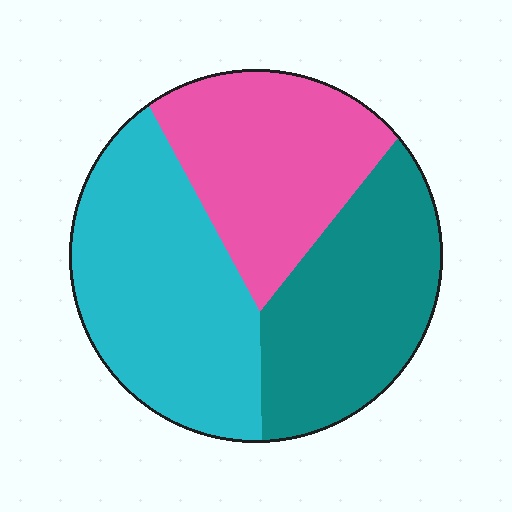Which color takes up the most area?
Cyan, at roughly 40%.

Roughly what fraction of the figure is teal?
Teal covers 32% of the figure.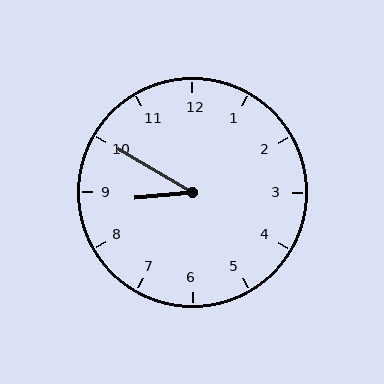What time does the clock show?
8:50.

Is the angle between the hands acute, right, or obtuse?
It is acute.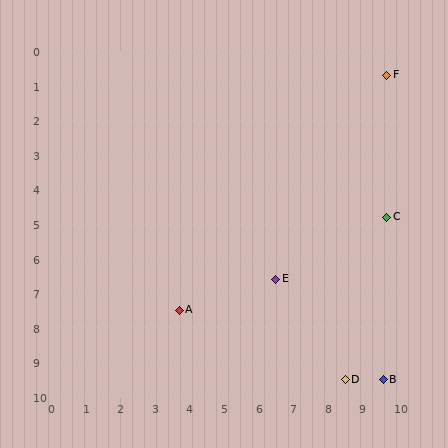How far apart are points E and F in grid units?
Points E and F are about 6.7 grid units apart.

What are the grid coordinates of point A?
Point A is at approximately (3.7, 7.5).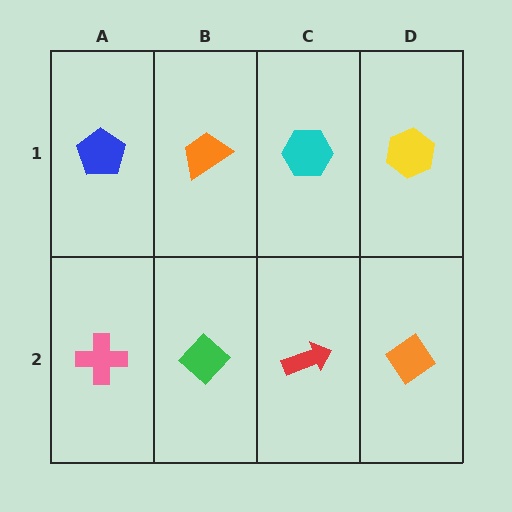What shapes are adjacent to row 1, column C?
A red arrow (row 2, column C), an orange trapezoid (row 1, column B), a yellow hexagon (row 1, column D).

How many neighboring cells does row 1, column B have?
3.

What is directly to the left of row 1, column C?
An orange trapezoid.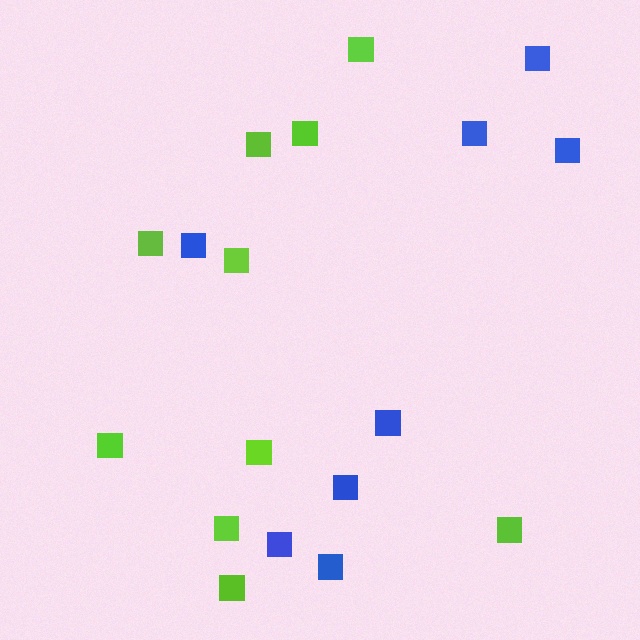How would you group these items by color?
There are 2 groups: one group of blue squares (8) and one group of lime squares (10).